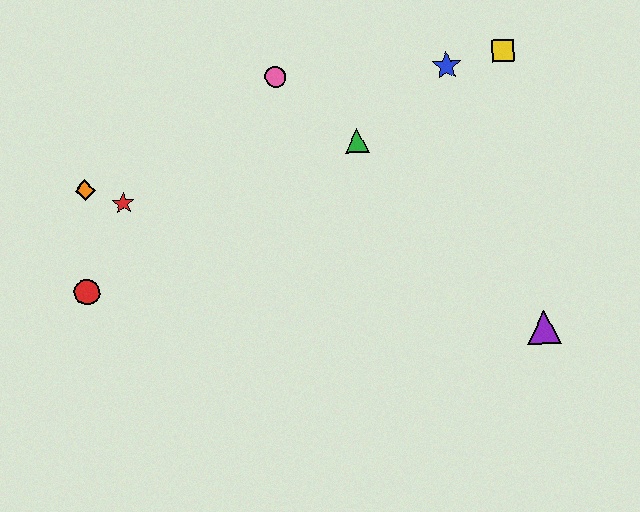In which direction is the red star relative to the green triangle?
The red star is to the left of the green triangle.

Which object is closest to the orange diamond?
The red star is closest to the orange diamond.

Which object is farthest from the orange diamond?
The purple triangle is farthest from the orange diamond.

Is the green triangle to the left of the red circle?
No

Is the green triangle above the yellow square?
No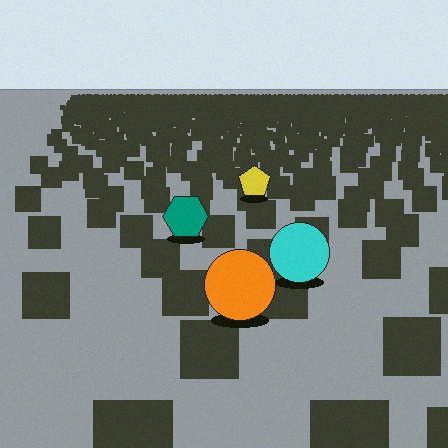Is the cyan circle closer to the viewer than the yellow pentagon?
Yes. The cyan circle is closer — you can tell from the texture gradient: the ground texture is coarser near it.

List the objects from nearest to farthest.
From nearest to farthest: the orange circle, the cyan circle, the teal hexagon, the yellow pentagon.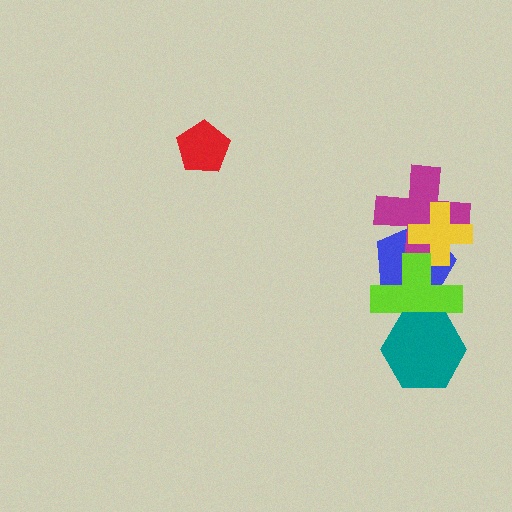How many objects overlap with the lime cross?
3 objects overlap with the lime cross.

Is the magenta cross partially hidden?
Yes, it is partially covered by another shape.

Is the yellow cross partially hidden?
Yes, it is partially covered by another shape.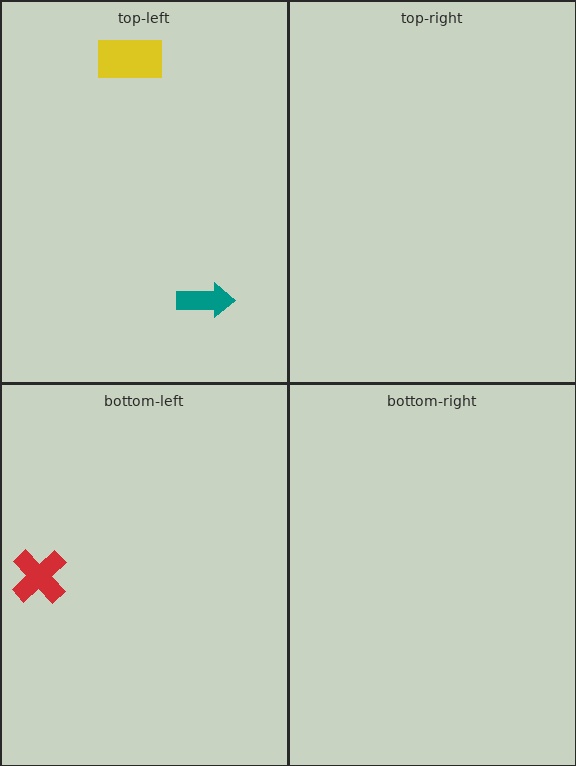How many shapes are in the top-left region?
2.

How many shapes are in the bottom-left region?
1.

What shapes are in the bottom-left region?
The red cross.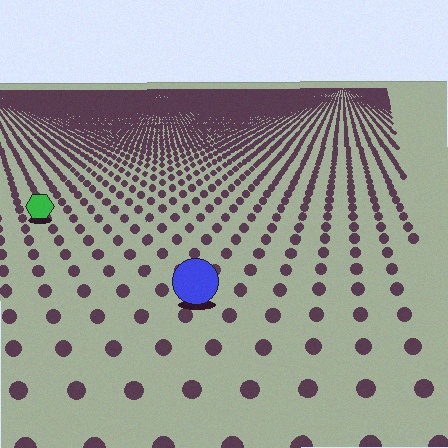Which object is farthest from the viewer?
The green hexagon is farthest from the viewer. It appears smaller and the ground texture around it is denser.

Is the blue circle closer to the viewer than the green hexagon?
Yes. The blue circle is closer — you can tell from the texture gradient: the ground texture is coarser near it.